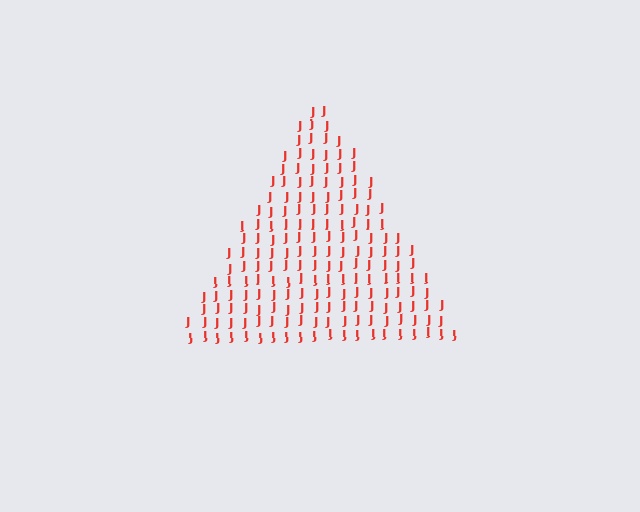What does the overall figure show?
The overall figure shows a triangle.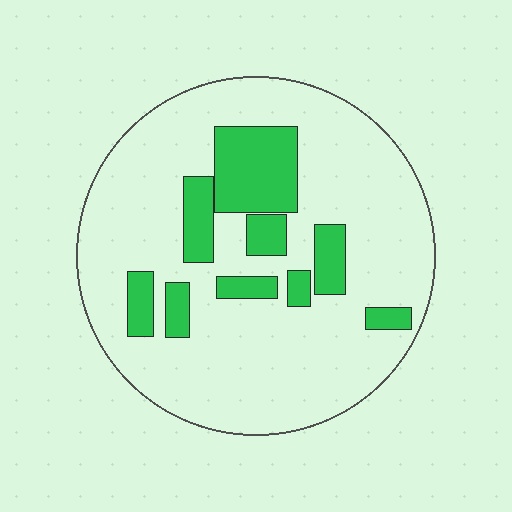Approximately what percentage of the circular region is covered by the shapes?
Approximately 20%.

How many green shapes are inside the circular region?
9.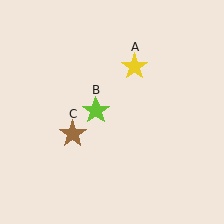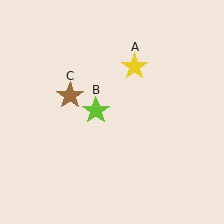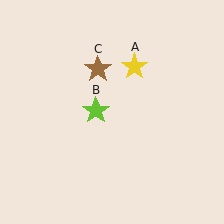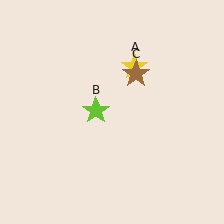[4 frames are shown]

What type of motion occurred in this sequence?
The brown star (object C) rotated clockwise around the center of the scene.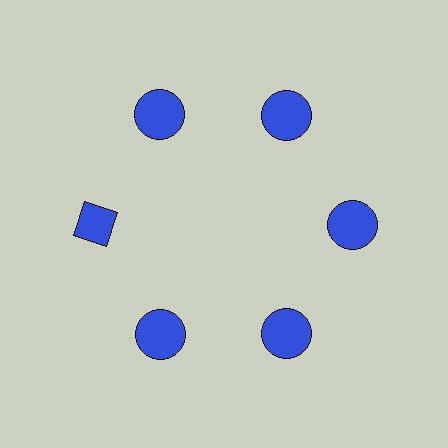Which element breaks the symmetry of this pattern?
The blue diamond at roughly the 9 o'clock position breaks the symmetry. All other shapes are blue circles.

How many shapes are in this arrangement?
There are 6 shapes arranged in a ring pattern.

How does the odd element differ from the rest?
It has a different shape: diamond instead of circle.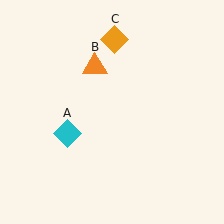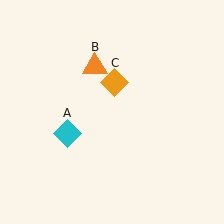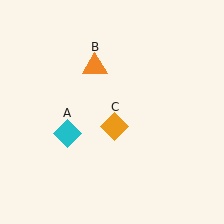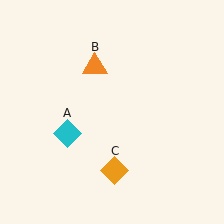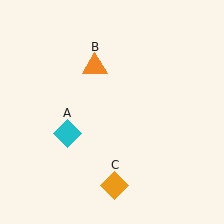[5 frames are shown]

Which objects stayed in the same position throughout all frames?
Cyan diamond (object A) and orange triangle (object B) remained stationary.